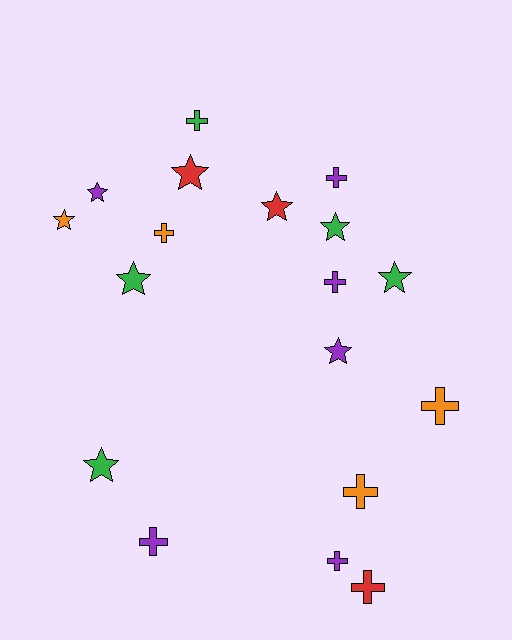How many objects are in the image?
There are 18 objects.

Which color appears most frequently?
Purple, with 6 objects.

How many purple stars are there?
There are 2 purple stars.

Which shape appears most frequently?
Cross, with 9 objects.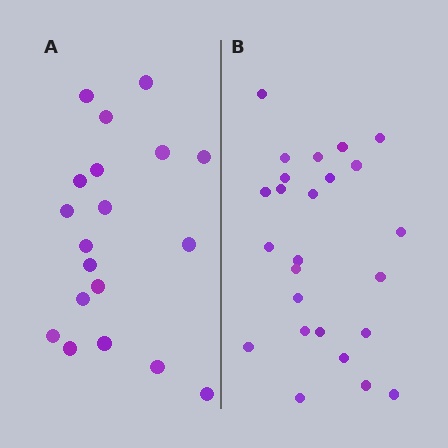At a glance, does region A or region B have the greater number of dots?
Region B (the right region) has more dots.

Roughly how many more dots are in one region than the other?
Region B has about 6 more dots than region A.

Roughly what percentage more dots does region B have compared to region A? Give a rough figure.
About 30% more.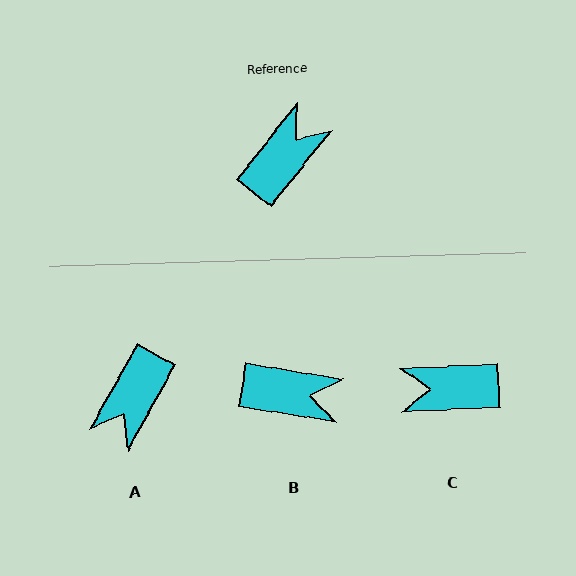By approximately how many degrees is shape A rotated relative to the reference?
Approximately 171 degrees clockwise.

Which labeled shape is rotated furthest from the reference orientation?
A, about 171 degrees away.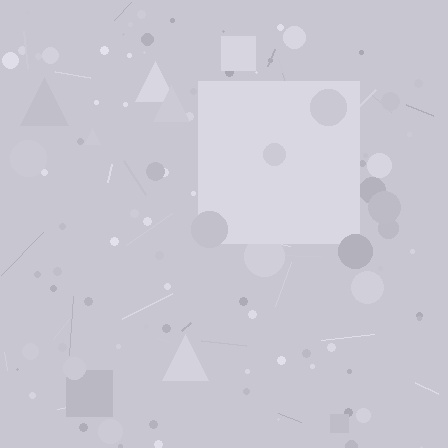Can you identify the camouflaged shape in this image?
The camouflaged shape is a square.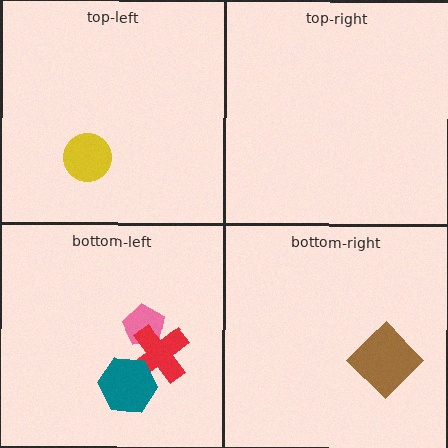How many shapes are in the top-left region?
1.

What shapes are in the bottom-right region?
The brown diamond.